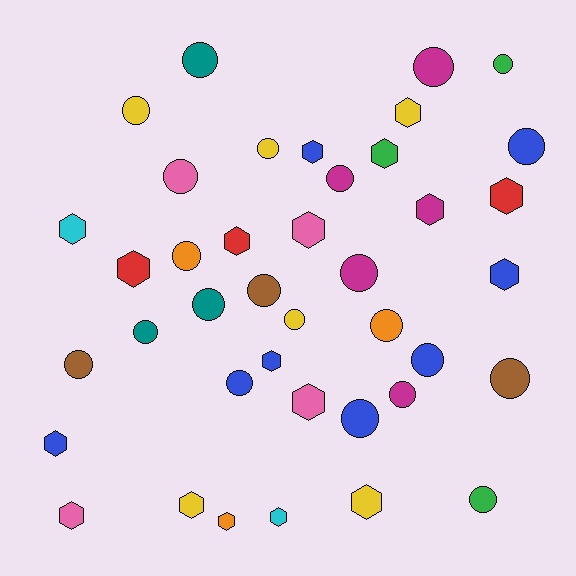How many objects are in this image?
There are 40 objects.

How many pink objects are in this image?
There are 4 pink objects.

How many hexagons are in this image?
There are 18 hexagons.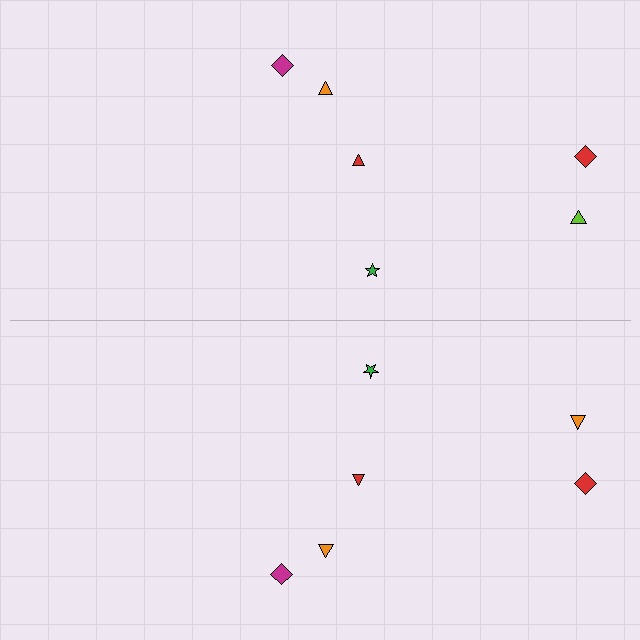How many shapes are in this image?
There are 12 shapes in this image.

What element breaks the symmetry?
The orange triangle on the bottom side breaks the symmetry — its mirror counterpart is lime.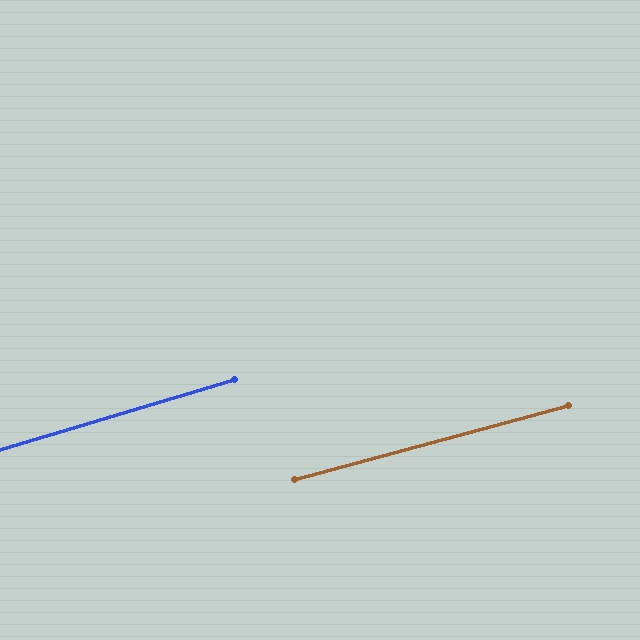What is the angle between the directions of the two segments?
Approximately 1 degree.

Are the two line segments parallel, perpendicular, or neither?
Parallel — their directions differ by only 1.4°.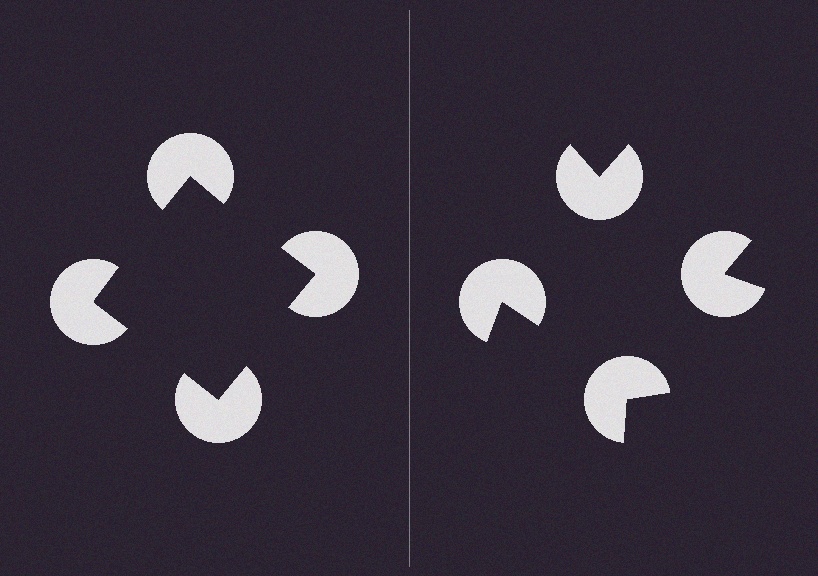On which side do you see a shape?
An illusory square appears on the left side. On the right side the wedge cuts are rotated, so no coherent shape forms.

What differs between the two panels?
The pac-man discs are positioned identically on both sides; only the wedge orientations differ. On the left they align to a square; on the right they are misaligned.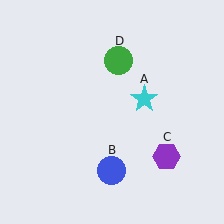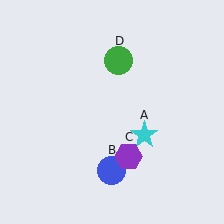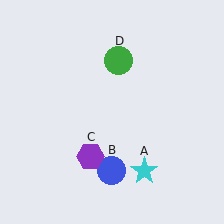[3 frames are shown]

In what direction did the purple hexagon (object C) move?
The purple hexagon (object C) moved left.